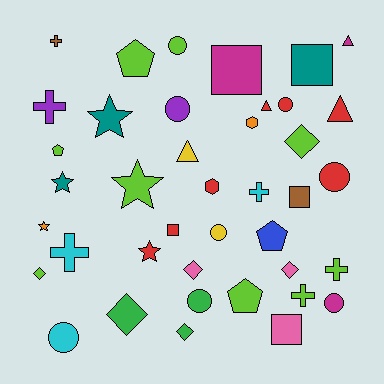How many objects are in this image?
There are 40 objects.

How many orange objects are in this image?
There are 2 orange objects.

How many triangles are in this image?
There are 4 triangles.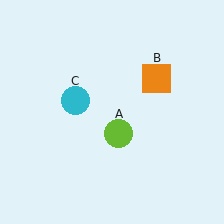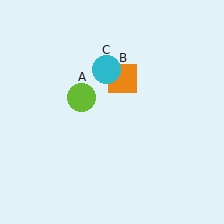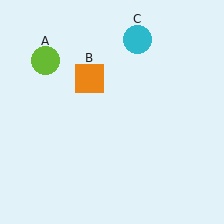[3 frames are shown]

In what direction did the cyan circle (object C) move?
The cyan circle (object C) moved up and to the right.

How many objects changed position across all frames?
3 objects changed position: lime circle (object A), orange square (object B), cyan circle (object C).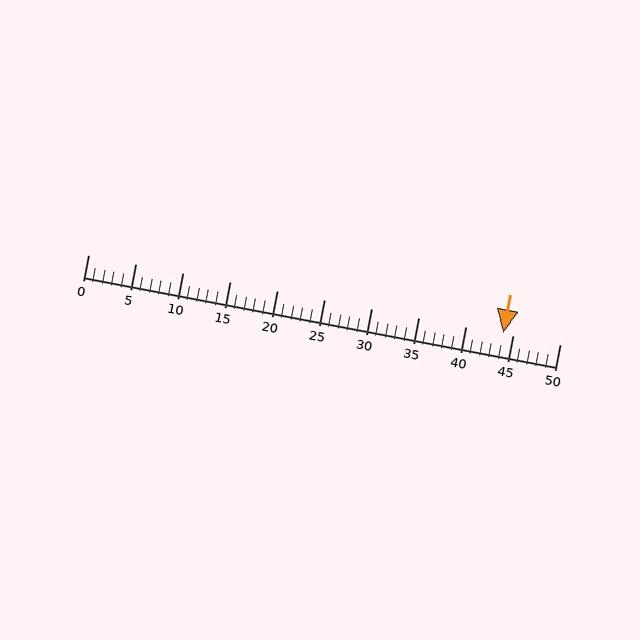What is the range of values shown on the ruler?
The ruler shows values from 0 to 50.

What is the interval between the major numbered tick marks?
The major tick marks are spaced 5 units apart.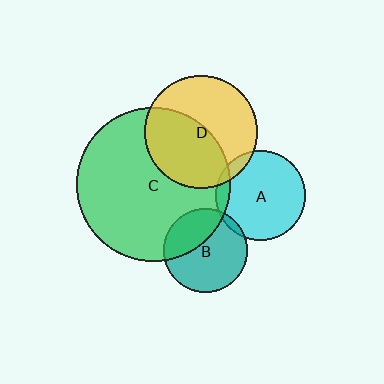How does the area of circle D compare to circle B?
Approximately 1.8 times.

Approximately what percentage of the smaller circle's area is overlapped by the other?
Approximately 5%.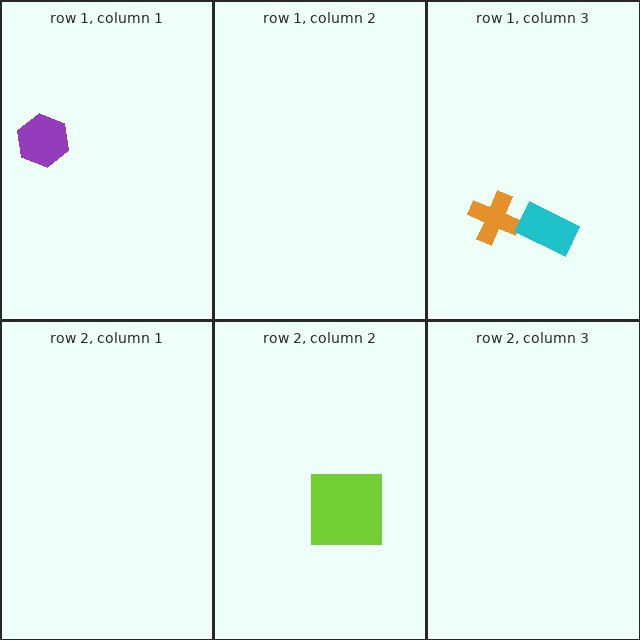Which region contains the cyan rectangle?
The row 1, column 3 region.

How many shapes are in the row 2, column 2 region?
1.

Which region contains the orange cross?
The row 1, column 3 region.